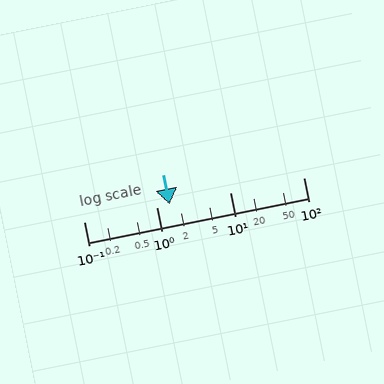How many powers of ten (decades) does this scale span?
The scale spans 3 decades, from 0.1 to 100.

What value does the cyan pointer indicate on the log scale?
The pointer indicates approximately 1.5.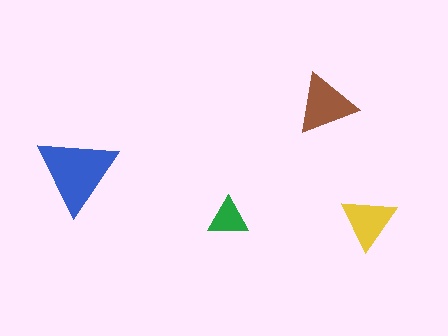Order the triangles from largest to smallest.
the blue one, the brown one, the yellow one, the green one.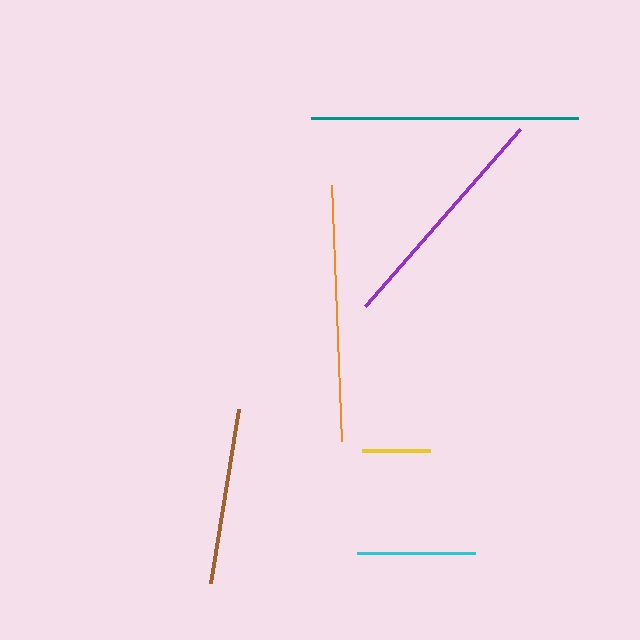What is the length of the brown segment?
The brown segment is approximately 177 pixels long.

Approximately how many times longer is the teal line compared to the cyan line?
The teal line is approximately 2.3 times the length of the cyan line.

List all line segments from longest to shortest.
From longest to shortest: teal, orange, purple, brown, cyan, yellow.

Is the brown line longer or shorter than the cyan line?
The brown line is longer than the cyan line.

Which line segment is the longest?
The teal line is the longest at approximately 268 pixels.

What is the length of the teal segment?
The teal segment is approximately 268 pixels long.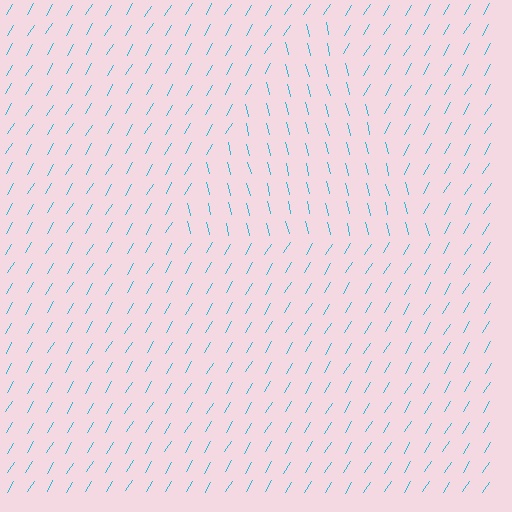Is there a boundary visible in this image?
Yes, there is a texture boundary formed by a change in line orientation.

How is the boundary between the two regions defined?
The boundary is defined purely by a change in line orientation (approximately 45 degrees difference). All lines are the same color and thickness.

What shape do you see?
I see a triangle.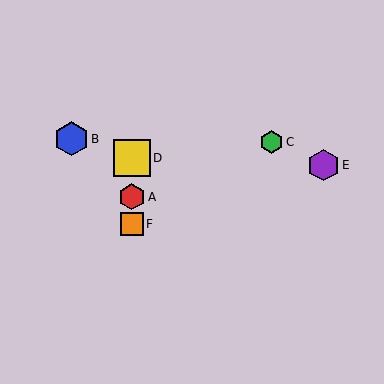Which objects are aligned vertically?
Objects A, D, F are aligned vertically.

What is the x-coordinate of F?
Object F is at x≈132.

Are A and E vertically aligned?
No, A is at x≈132 and E is at x≈323.